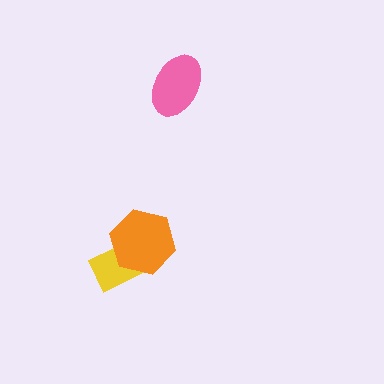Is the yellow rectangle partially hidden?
Yes, it is partially covered by another shape.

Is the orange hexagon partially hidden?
No, no other shape covers it.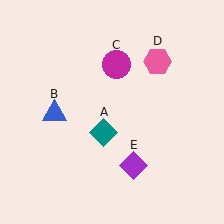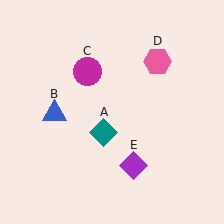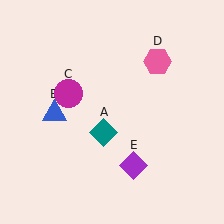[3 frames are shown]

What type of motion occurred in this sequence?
The magenta circle (object C) rotated counterclockwise around the center of the scene.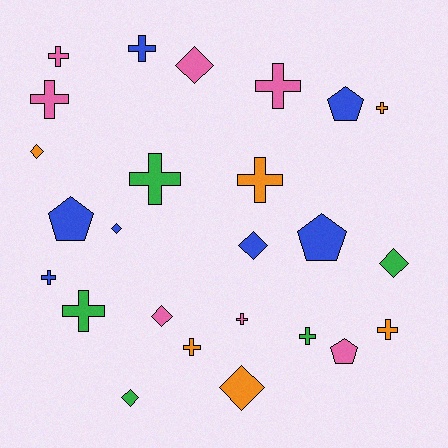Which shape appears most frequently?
Cross, with 13 objects.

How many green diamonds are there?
There are 2 green diamonds.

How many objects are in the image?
There are 25 objects.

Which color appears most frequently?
Pink, with 7 objects.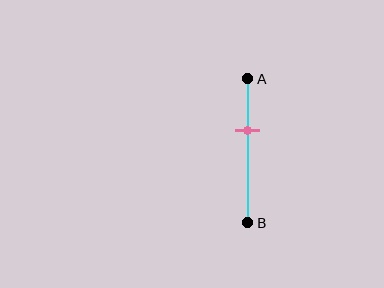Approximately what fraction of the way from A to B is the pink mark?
The pink mark is approximately 35% of the way from A to B.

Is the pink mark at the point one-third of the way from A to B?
Yes, the mark is approximately at the one-third point.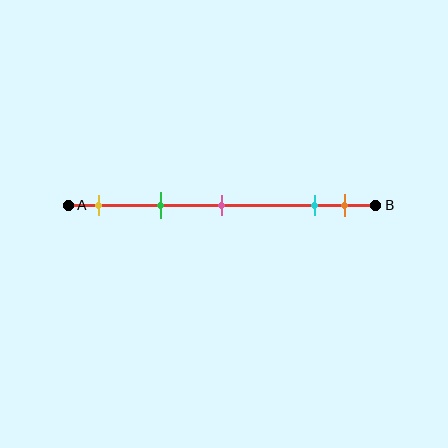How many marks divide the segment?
There are 5 marks dividing the segment.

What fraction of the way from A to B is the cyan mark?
The cyan mark is approximately 80% (0.8) of the way from A to B.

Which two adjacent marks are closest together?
The cyan and orange marks are the closest adjacent pair.